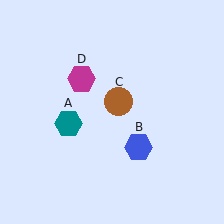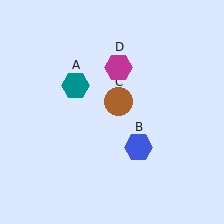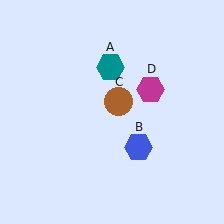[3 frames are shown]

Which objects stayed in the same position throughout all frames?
Blue hexagon (object B) and brown circle (object C) remained stationary.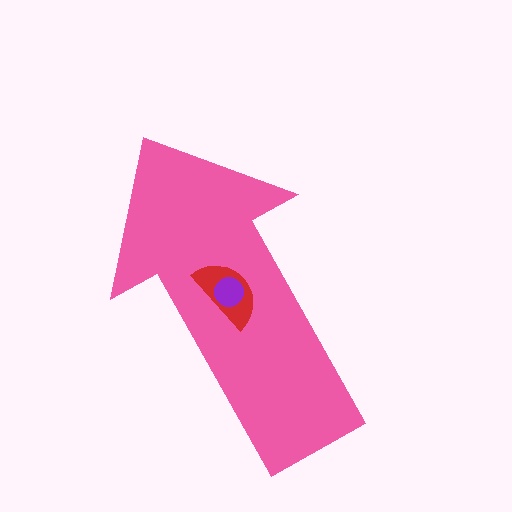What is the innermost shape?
The purple circle.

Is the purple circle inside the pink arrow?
Yes.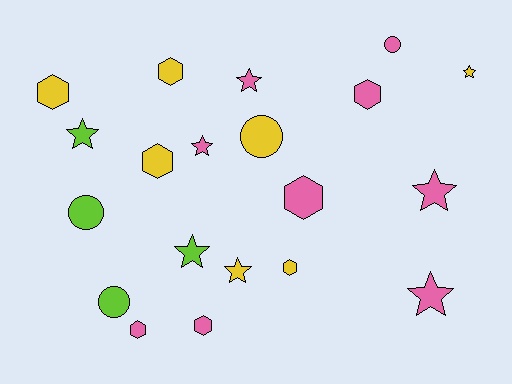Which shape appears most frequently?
Hexagon, with 8 objects.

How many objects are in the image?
There are 20 objects.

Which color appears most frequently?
Pink, with 9 objects.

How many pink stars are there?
There are 4 pink stars.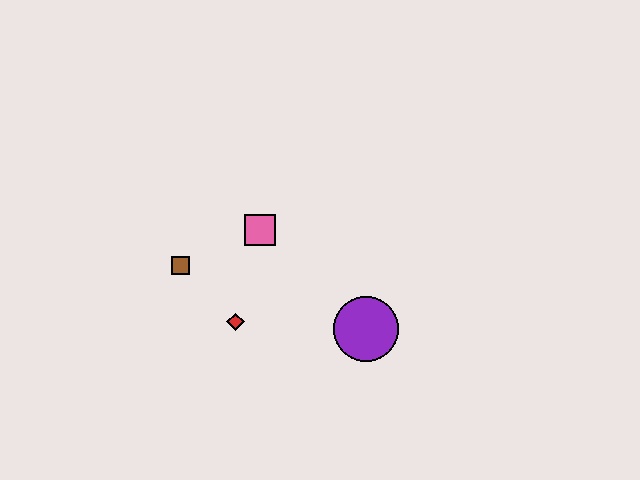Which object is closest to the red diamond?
The brown square is closest to the red diamond.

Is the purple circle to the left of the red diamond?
No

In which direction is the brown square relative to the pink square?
The brown square is to the left of the pink square.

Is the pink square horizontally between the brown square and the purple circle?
Yes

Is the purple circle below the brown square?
Yes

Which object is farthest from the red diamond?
The purple circle is farthest from the red diamond.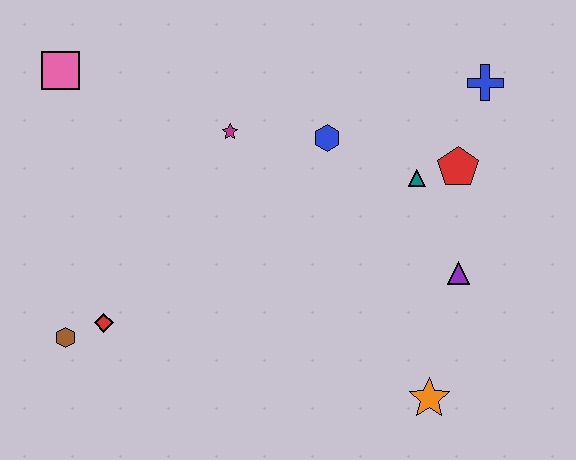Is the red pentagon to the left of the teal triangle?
No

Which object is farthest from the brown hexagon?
The blue cross is farthest from the brown hexagon.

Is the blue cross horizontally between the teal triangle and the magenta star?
No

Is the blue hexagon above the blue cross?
No